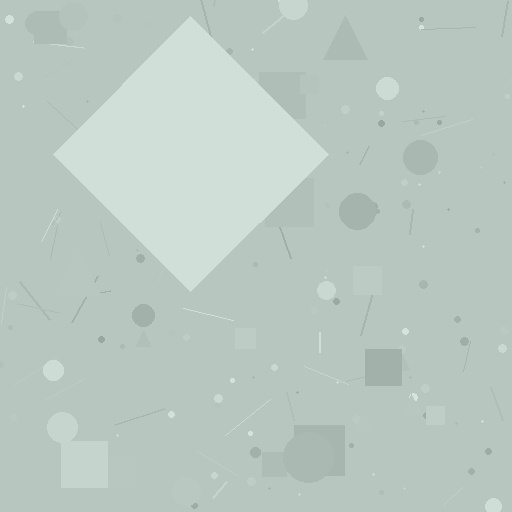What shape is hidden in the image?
A diamond is hidden in the image.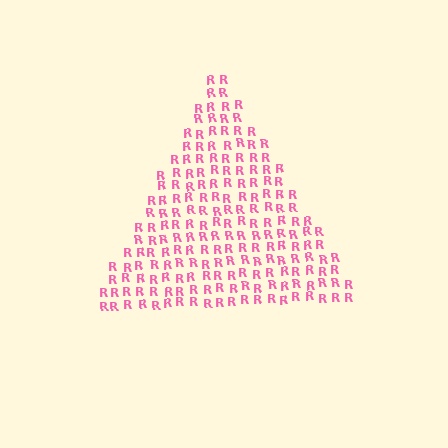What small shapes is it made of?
It is made of small letter R's.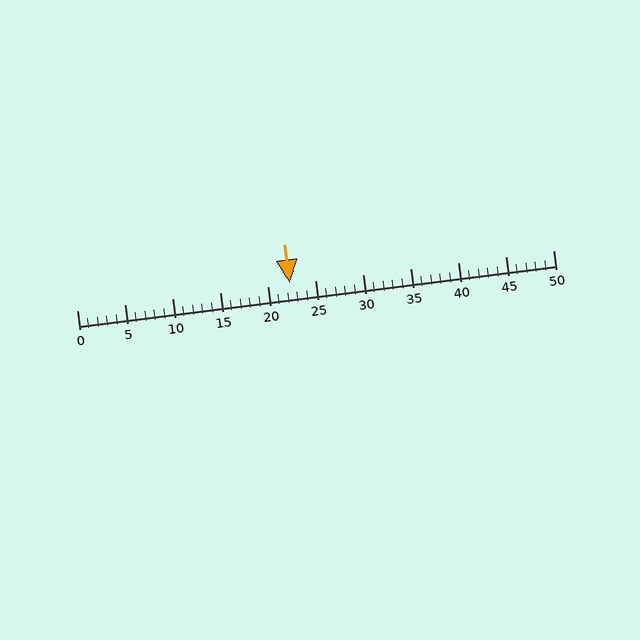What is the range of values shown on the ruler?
The ruler shows values from 0 to 50.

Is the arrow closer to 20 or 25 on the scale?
The arrow is closer to 20.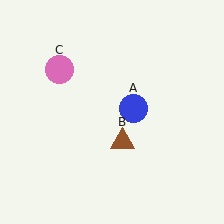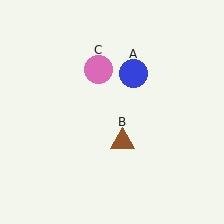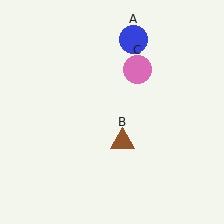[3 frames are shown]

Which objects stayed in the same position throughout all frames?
Brown triangle (object B) remained stationary.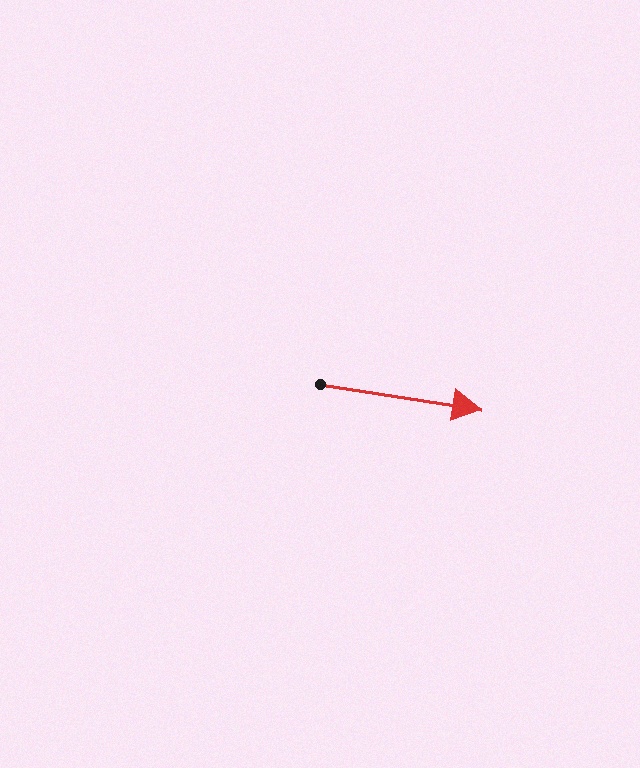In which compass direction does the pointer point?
East.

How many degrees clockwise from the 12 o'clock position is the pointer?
Approximately 99 degrees.